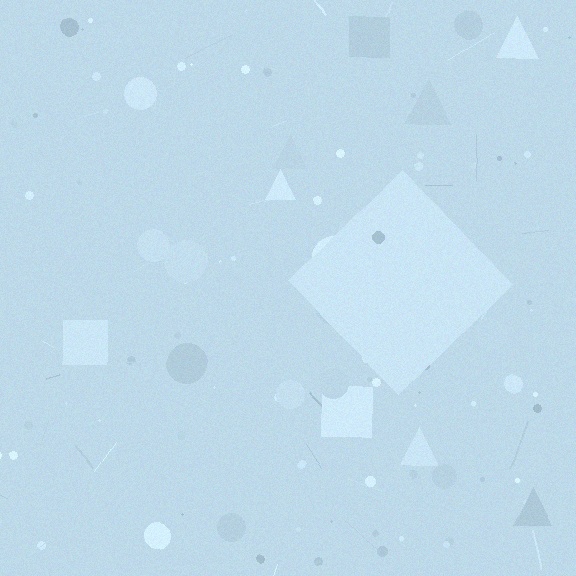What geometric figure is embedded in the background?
A diamond is embedded in the background.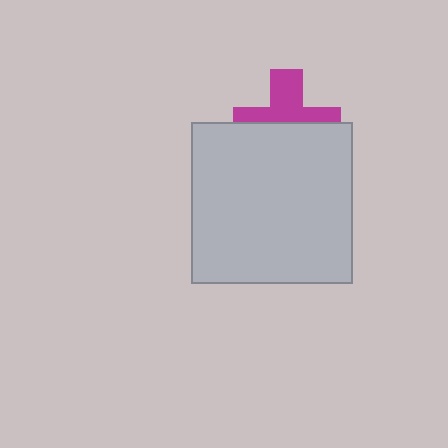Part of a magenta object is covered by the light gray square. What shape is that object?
It is a cross.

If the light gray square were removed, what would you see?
You would see the complete magenta cross.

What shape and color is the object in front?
The object in front is a light gray square.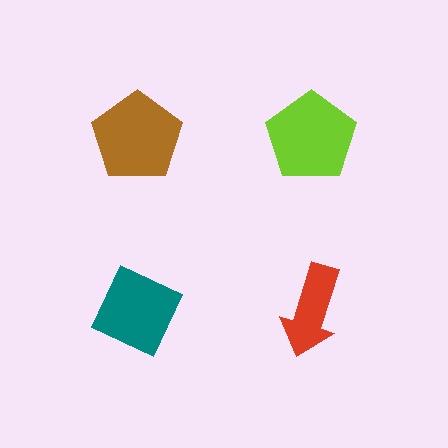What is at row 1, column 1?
A brown pentagon.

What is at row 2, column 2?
A red arrow.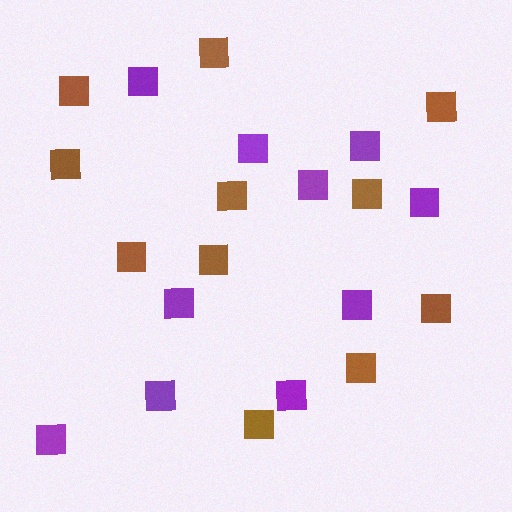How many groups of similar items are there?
There are 2 groups: one group of brown squares (11) and one group of purple squares (10).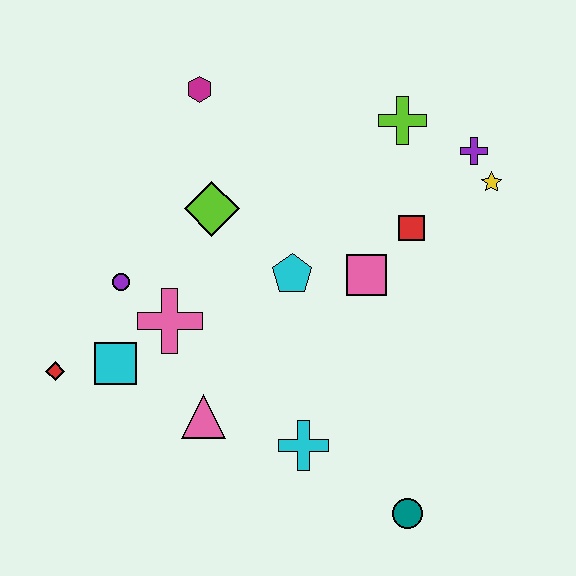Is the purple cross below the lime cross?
Yes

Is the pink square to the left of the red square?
Yes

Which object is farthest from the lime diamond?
The teal circle is farthest from the lime diamond.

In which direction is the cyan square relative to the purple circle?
The cyan square is below the purple circle.